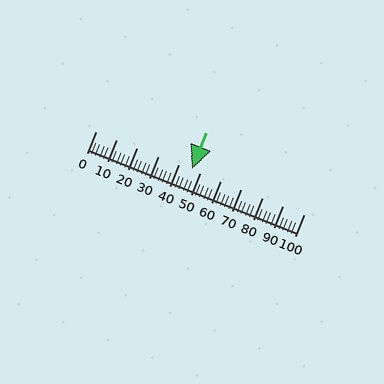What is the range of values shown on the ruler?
The ruler shows values from 0 to 100.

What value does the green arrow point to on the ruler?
The green arrow points to approximately 46.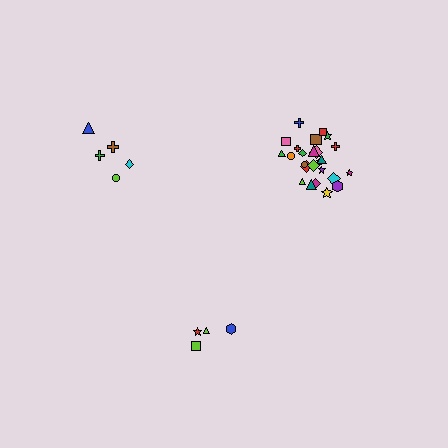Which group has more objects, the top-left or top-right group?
The top-right group.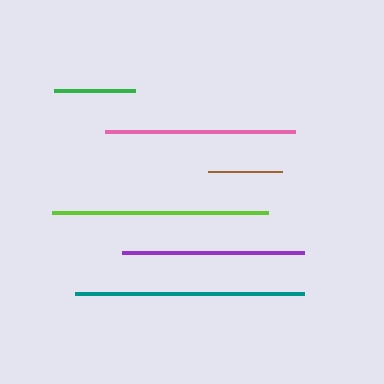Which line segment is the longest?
The teal line is the longest at approximately 229 pixels.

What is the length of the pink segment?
The pink segment is approximately 190 pixels long.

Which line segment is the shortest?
The brown line is the shortest at approximately 73 pixels.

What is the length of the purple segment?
The purple segment is approximately 182 pixels long.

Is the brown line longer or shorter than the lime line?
The lime line is longer than the brown line.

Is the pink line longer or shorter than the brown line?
The pink line is longer than the brown line.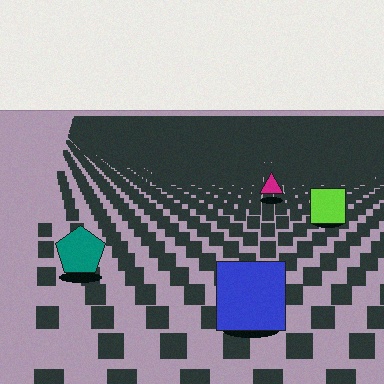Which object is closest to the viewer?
The blue square is closest. The texture marks near it are larger and more spread out.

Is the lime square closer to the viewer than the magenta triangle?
Yes. The lime square is closer — you can tell from the texture gradient: the ground texture is coarser near it.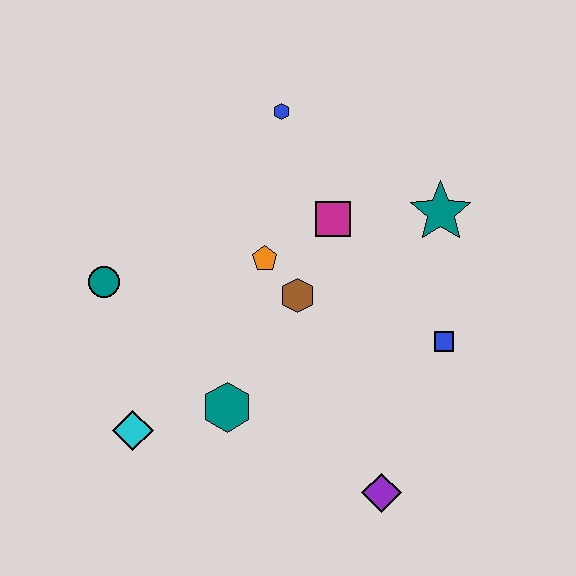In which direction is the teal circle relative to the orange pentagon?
The teal circle is to the left of the orange pentagon.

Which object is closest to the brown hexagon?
The orange pentagon is closest to the brown hexagon.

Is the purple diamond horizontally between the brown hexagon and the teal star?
Yes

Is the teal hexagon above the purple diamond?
Yes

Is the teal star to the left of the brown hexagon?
No